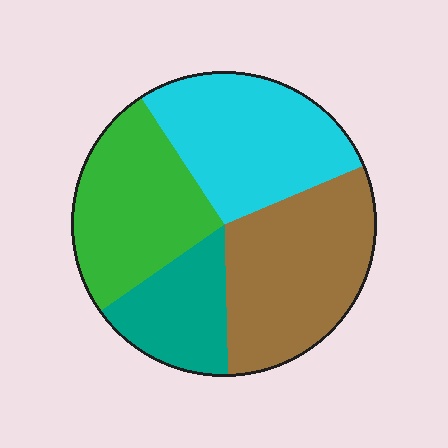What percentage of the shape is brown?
Brown covers 31% of the shape.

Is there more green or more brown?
Brown.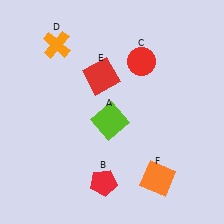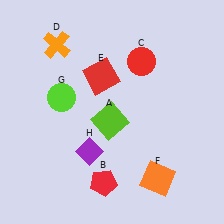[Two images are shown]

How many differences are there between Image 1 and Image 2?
There are 2 differences between the two images.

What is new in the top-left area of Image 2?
A lime circle (G) was added in the top-left area of Image 2.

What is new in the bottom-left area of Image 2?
A purple diamond (H) was added in the bottom-left area of Image 2.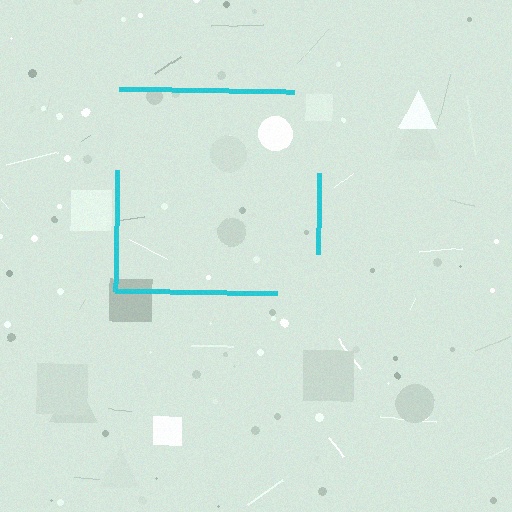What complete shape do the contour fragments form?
The contour fragments form a square.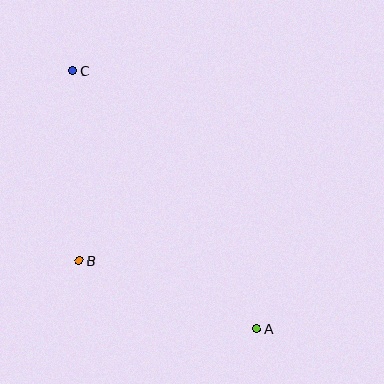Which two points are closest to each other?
Points A and B are closest to each other.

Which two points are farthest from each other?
Points A and C are farthest from each other.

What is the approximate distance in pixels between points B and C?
The distance between B and C is approximately 190 pixels.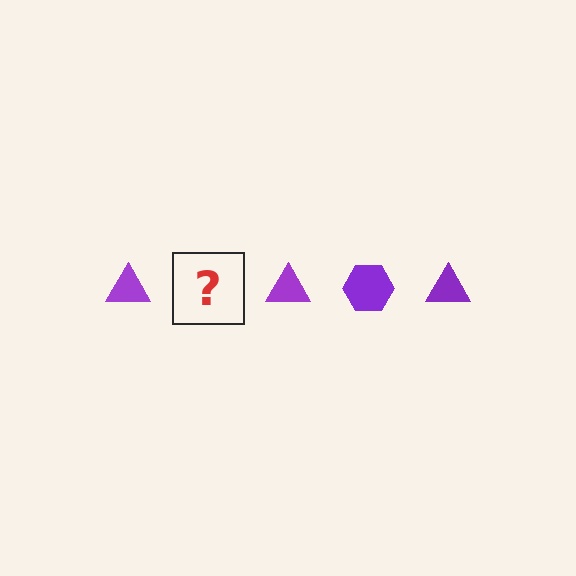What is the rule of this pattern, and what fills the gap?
The rule is that the pattern cycles through triangle, hexagon shapes in purple. The gap should be filled with a purple hexagon.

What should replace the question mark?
The question mark should be replaced with a purple hexagon.